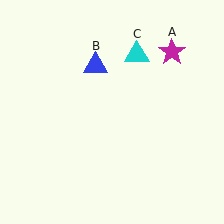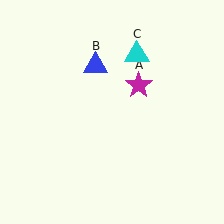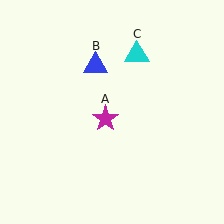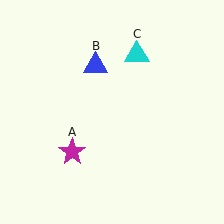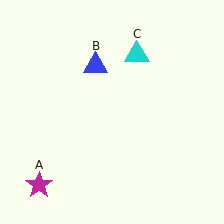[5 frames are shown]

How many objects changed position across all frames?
1 object changed position: magenta star (object A).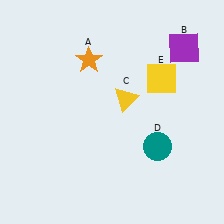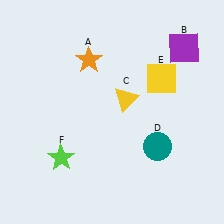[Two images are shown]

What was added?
A lime star (F) was added in Image 2.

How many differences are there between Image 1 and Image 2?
There is 1 difference between the two images.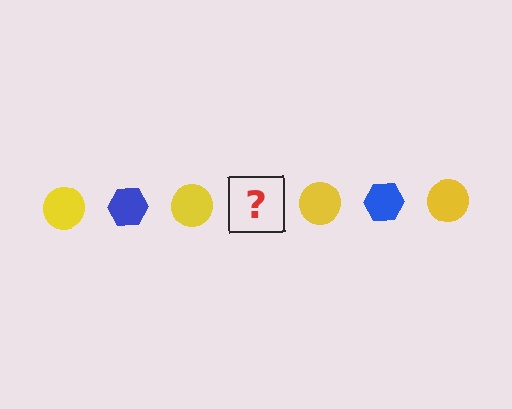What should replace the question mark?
The question mark should be replaced with a blue hexagon.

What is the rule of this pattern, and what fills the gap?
The rule is that the pattern alternates between yellow circle and blue hexagon. The gap should be filled with a blue hexagon.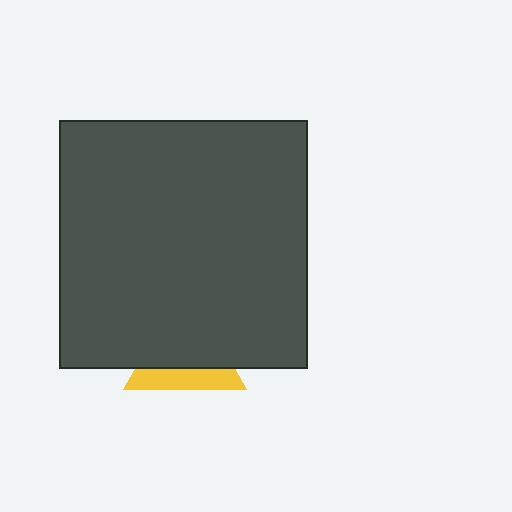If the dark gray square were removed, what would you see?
You would see the complete yellow triangle.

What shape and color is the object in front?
The object in front is a dark gray square.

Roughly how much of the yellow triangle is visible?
A small part of it is visible (roughly 34%).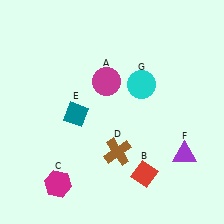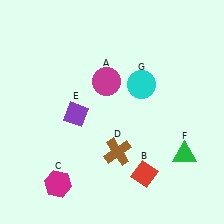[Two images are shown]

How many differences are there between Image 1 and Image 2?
There are 2 differences between the two images.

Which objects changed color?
E changed from teal to purple. F changed from purple to green.